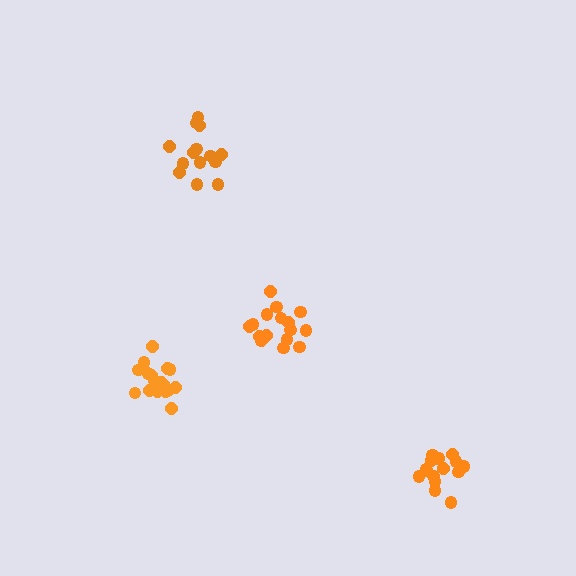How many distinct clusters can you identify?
There are 4 distinct clusters.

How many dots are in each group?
Group 1: 16 dots, Group 2: 17 dots, Group 3: 14 dots, Group 4: 17 dots (64 total).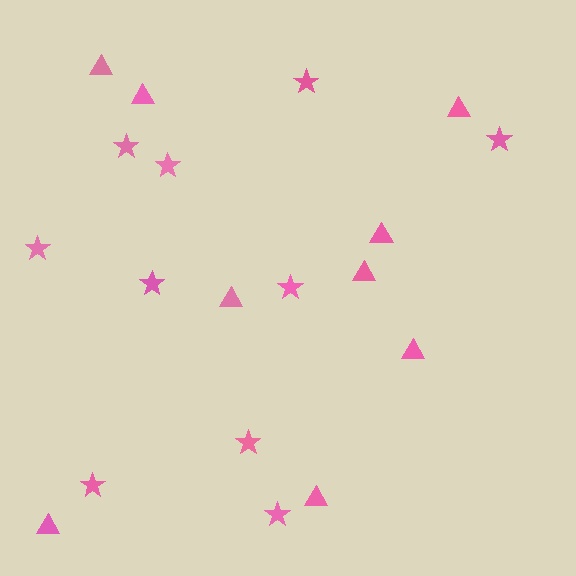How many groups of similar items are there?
There are 2 groups: one group of triangles (9) and one group of stars (10).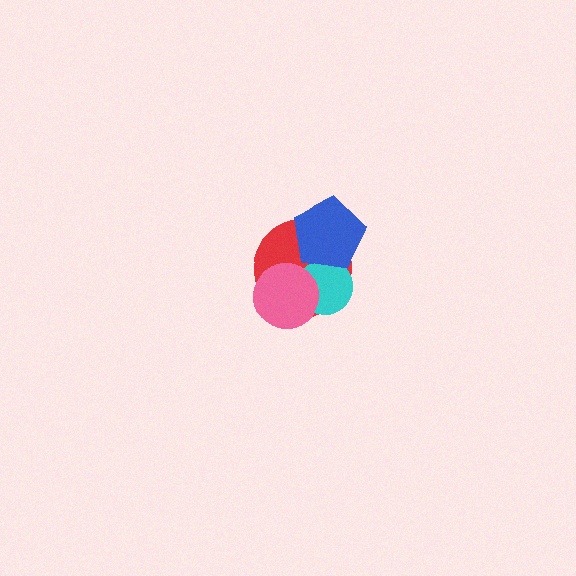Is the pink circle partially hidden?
No, no other shape covers it.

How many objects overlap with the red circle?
3 objects overlap with the red circle.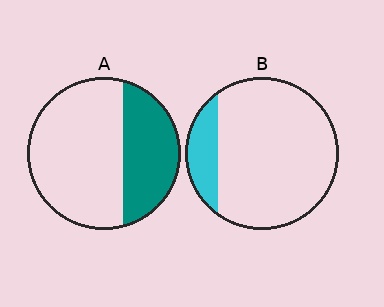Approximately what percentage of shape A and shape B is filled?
A is approximately 35% and B is approximately 15%.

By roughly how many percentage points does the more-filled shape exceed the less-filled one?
By roughly 20 percentage points (A over B).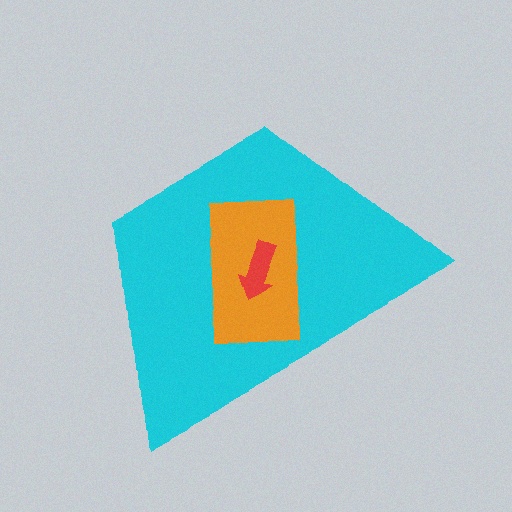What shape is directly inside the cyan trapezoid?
The orange rectangle.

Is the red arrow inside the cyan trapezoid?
Yes.